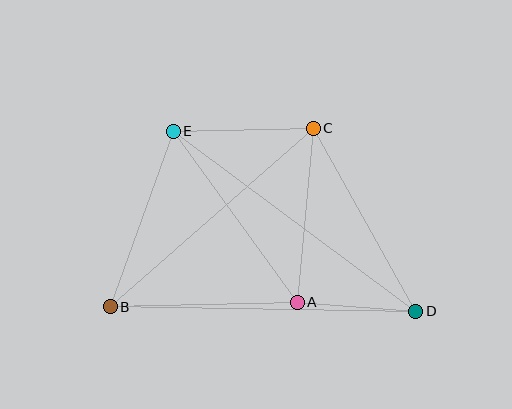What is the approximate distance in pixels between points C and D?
The distance between C and D is approximately 210 pixels.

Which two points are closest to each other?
Points A and D are closest to each other.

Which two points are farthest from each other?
Points B and D are farthest from each other.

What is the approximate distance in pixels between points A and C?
The distance between A and C is approximately 175 pixels.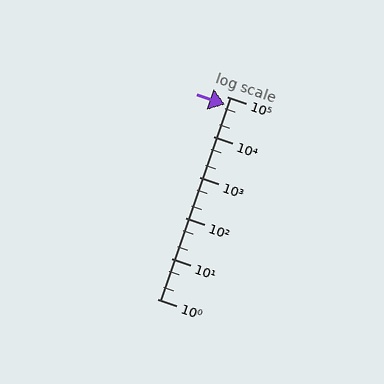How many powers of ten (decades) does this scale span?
The scale spans 5 decades, from 1 to 100000.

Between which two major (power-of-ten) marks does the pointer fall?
The pointer is between 10000 and 100000.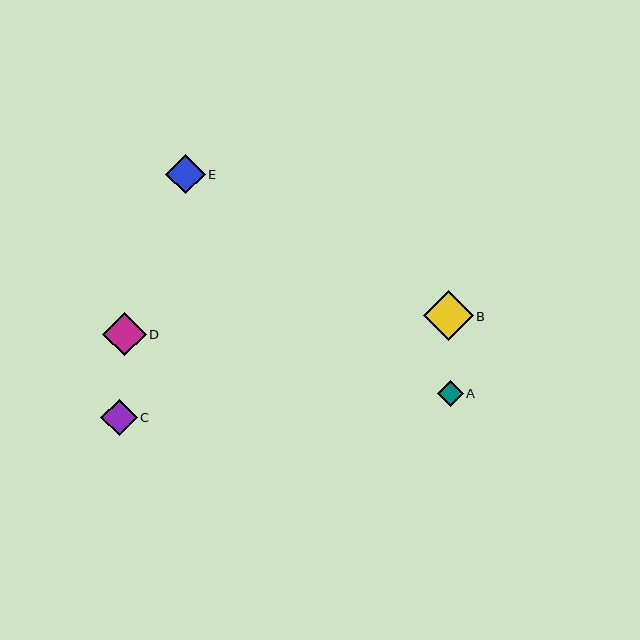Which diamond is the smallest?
Diamond A is the smallest with a size of approximately 26 pixels.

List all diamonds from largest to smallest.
From largest to smallest: B, D, E, C, A.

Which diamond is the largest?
Diamond B is the largest with a size of approximately 50 pixels.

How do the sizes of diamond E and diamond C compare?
Diamond E and diamond C are approximately the same size.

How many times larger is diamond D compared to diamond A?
Diamond D is approximately 1.7 times the size of diamond A.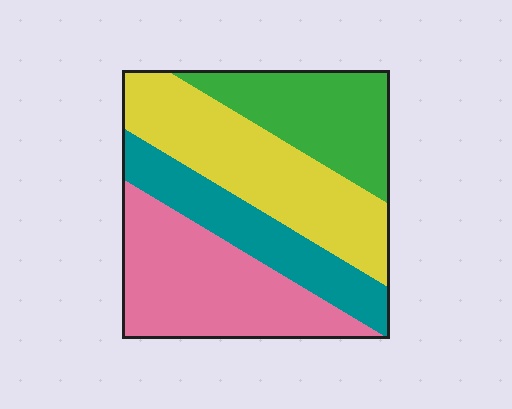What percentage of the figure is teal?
Teal covers 19% of the figure.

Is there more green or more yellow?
Yellow.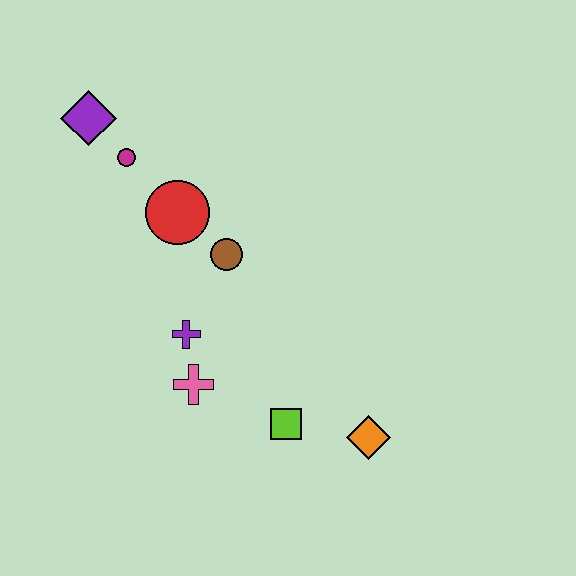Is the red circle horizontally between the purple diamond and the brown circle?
Yes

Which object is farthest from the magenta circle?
The orange diamond is farthest from the magenta circle.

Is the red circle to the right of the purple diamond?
Yes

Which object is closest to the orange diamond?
The lime square is closest to the orange diamond.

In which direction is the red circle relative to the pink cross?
The red circle is above the pink cross.